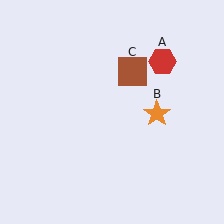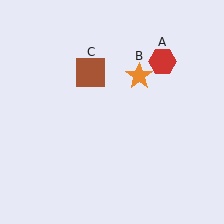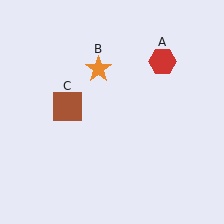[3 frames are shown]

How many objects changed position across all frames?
2 objects changed position: orange star (object B), brown square (object C).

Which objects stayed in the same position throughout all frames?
Red hexagon (object A) remained stationary.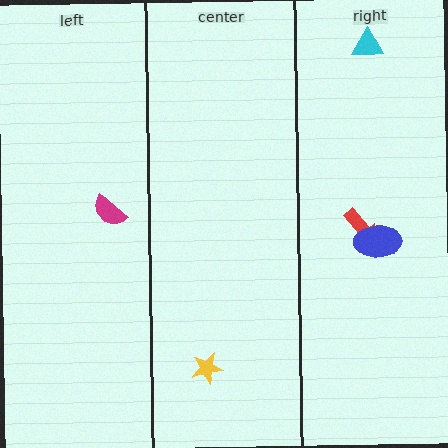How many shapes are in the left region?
1.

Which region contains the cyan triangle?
The right region.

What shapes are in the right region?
The red arrow, the cyan triangle, the blue ellipse.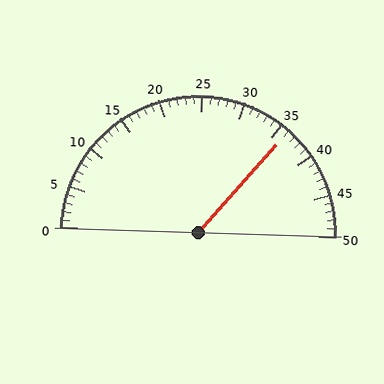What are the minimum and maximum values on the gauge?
The gauge ranges from 0 to 50.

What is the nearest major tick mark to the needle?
The nearest major tick mark is 35.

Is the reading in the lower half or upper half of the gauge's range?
The reading is in the upper half of the range (0 to 50).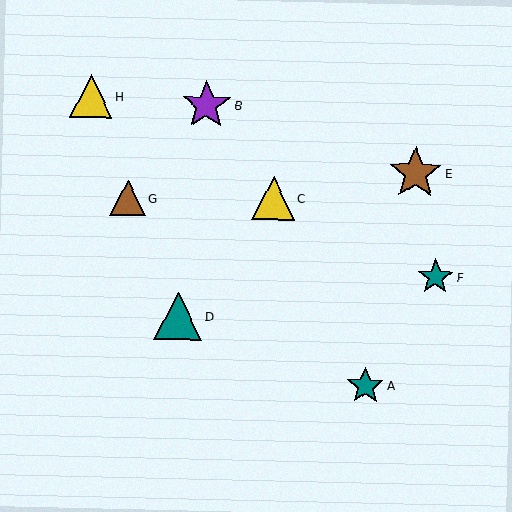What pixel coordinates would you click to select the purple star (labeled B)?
Click at (206, 105) to select the purple star B.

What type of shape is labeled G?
Shape G is a brown triangle.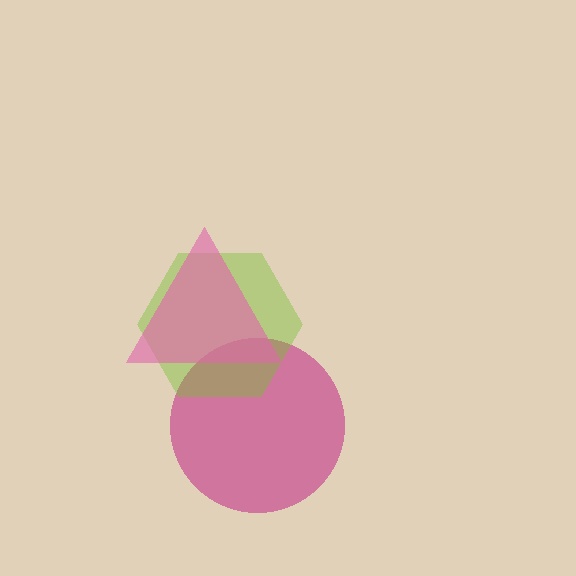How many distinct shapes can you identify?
There are 3 distinct shapes: a magenta circle, a lime hexagon, a pink triangle.